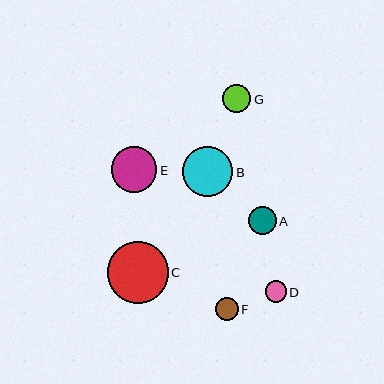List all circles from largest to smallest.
From largest to smallest: C, B, E, G, A, F, D.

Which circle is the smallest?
Circle D is the smallest with a size of approximately 21 pixels.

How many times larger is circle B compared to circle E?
Circle B is approximately 1.1 times the size of circle E.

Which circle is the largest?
Circle C is the largest with a size of approximately 61 pixels.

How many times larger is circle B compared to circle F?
Circle B is approximately 2.2 times the size of circle F.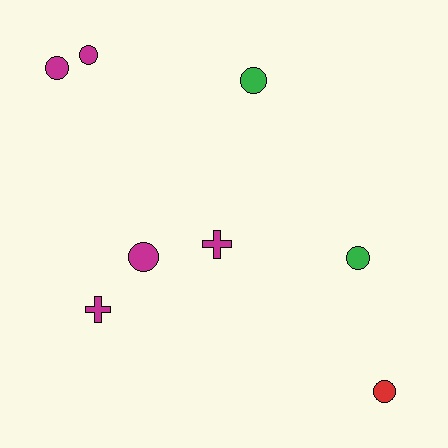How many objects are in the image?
There are 8 objects.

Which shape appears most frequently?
Circle, with 6 objects.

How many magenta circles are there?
There are 3 magenta circles.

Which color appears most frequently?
Magenta, with 5 objects.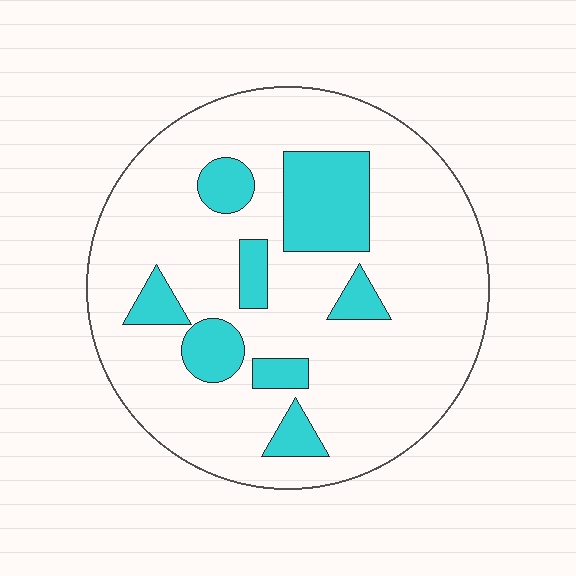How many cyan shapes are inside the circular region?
8.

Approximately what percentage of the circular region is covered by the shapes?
Approximately 20%.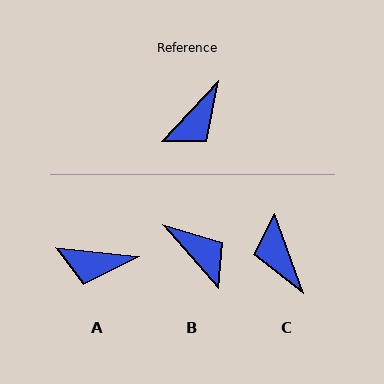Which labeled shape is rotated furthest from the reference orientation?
C, about 117 degrees away.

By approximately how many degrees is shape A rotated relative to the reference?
Approximately 53 degrees clockwise.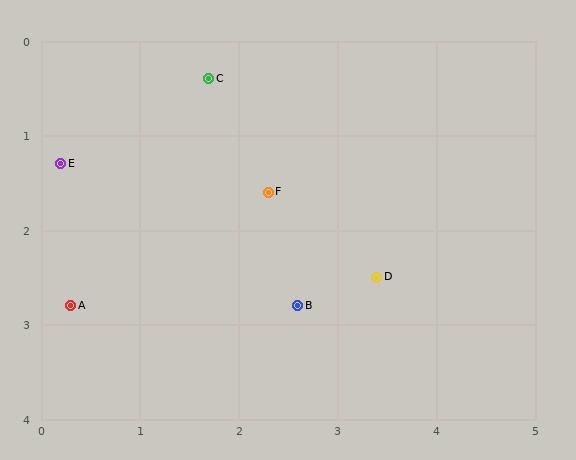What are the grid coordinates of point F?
Point F is at approximately (2.3, 1.6).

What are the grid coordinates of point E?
Point E is at approximately (0.2, 1.3).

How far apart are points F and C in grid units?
Points F and C are about 1.3 grid units apart.